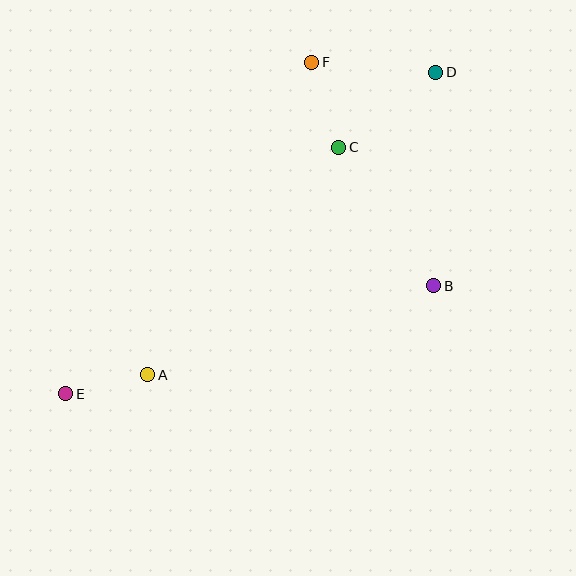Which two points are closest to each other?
Points A and E are closest to each other.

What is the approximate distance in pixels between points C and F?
The distance between C and F is approximately 89 pixels.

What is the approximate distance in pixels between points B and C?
The distance between B and C is approximately 168 pixels.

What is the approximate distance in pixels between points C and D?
The distance between C and D is approximately 122 pixels.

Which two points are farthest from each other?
Points D and E are farthest from each other.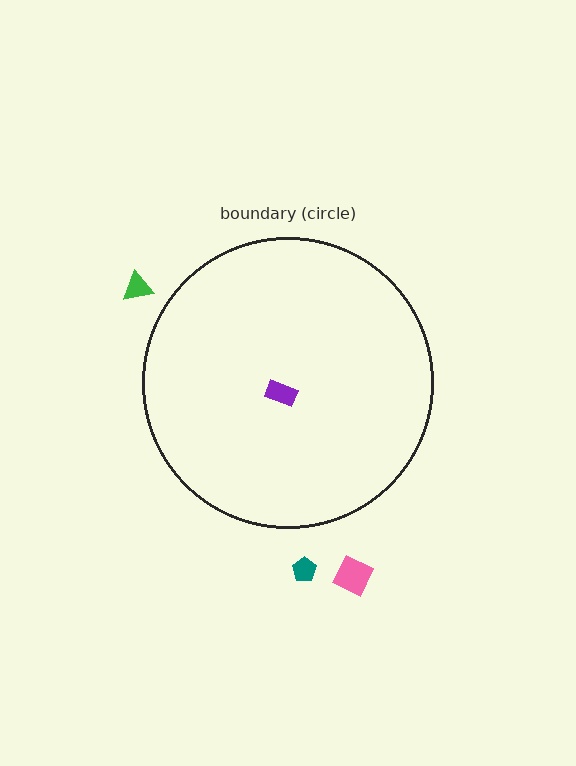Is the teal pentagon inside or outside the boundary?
Outside.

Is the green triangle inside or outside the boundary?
Outside.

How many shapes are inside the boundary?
1 inside, 3 outside.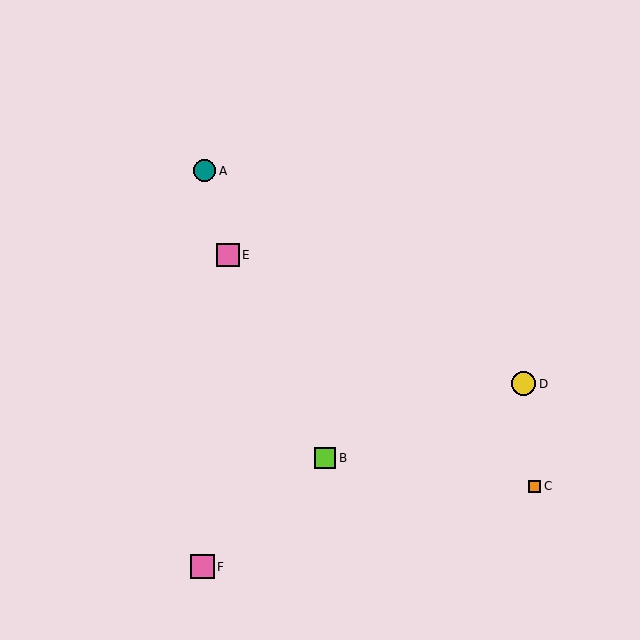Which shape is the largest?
The yellow circle (labeled D) is the largest.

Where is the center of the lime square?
The center of the lime square is at (325, 458).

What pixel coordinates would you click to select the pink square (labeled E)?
Click at (228, 255) to select the pink square E.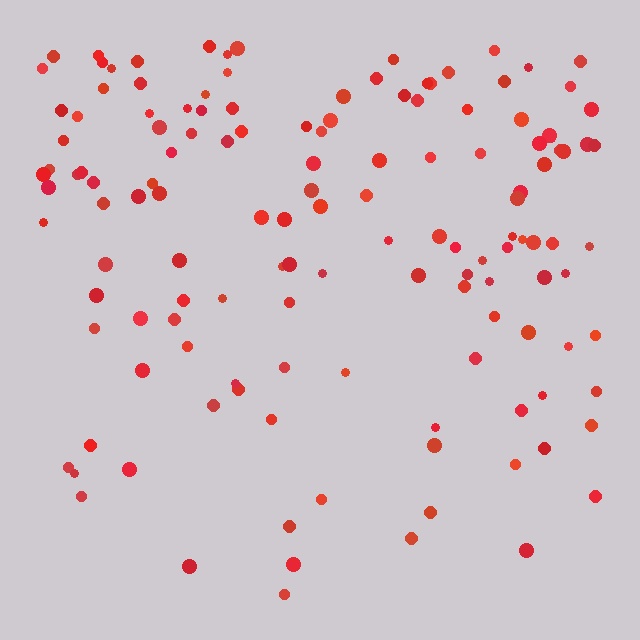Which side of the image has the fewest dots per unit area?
The bottom.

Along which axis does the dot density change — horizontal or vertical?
Vertical.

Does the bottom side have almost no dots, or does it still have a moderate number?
Still a moderate number, just noticeably fewer than the top.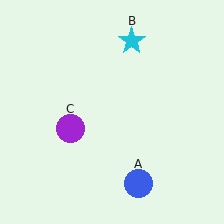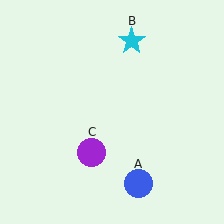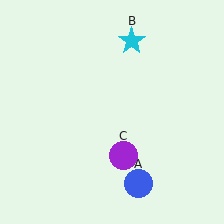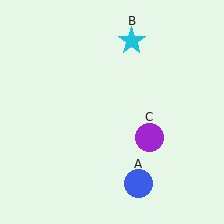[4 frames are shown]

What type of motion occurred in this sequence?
The purple circle (object C) rotated counterclockwise around the center of the scene.